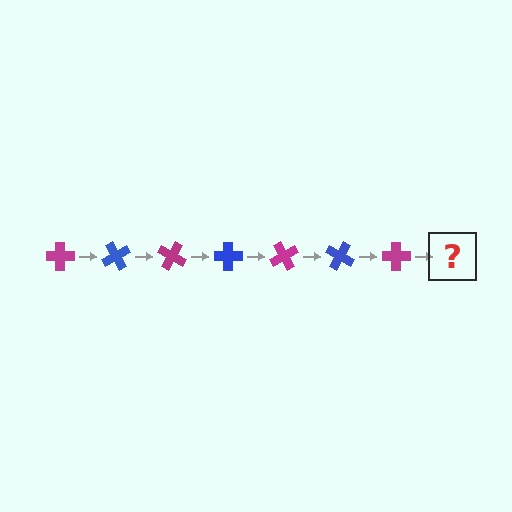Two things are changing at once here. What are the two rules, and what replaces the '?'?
The two rules are that it rotates 60 degrees each step and the color cycles through magenta and blue. The '?' should be a blue cross, rotated 420 degrees from the start.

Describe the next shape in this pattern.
It should be a blue cross, rotated 420 degrees from the start.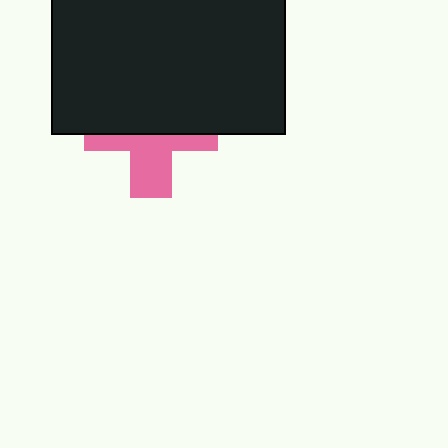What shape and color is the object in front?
The object in front is a black rectangle.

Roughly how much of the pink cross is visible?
A small part of it is visible (roughly 43%).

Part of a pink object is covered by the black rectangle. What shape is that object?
It is a cross.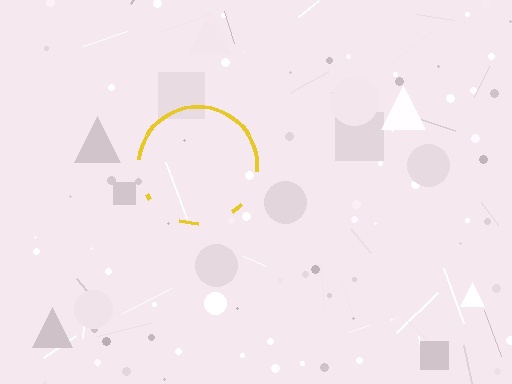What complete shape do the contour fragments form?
The contour fragments form a circle.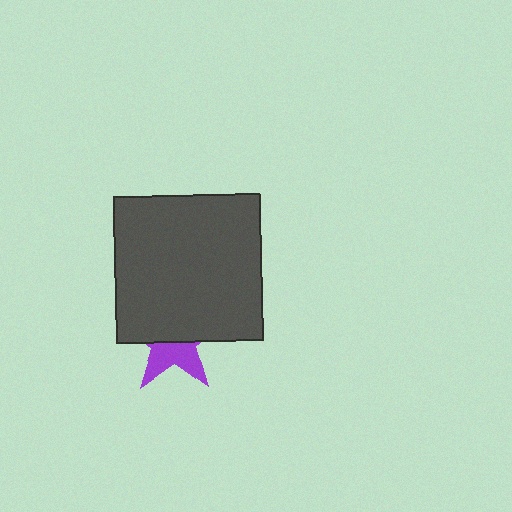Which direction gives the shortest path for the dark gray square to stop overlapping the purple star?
Moving up gives the shortest separation.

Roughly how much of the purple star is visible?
A small part of it is visible (roughly 41%).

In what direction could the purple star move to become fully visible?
The purple star could move down. That would shift it out from behind the dark gray square entirely.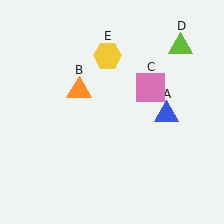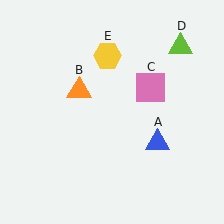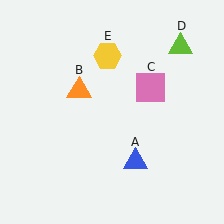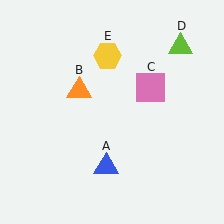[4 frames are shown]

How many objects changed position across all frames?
1 object changed position: blue triangle (object A).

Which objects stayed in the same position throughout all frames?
Orange triangle (object B) and pink square (object C) and lime triangle (object D) and yellow hexagon (object E) remained stationary.